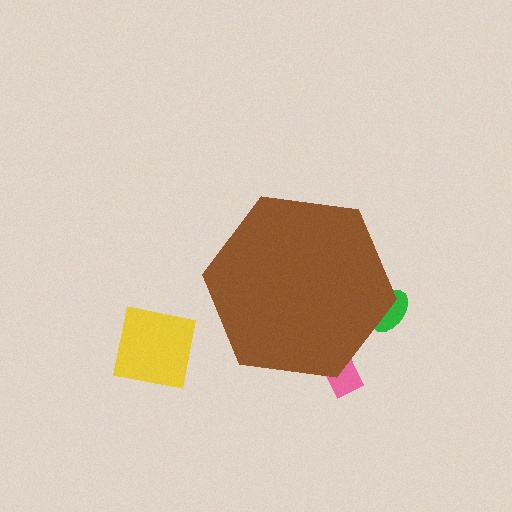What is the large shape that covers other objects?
A brown hexagon.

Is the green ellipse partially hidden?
Yes, the green ellipse is partially hidden behind the brown hexagon.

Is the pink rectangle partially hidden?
Yes, the pink rectangle is partially hidden behind the brown hexagon.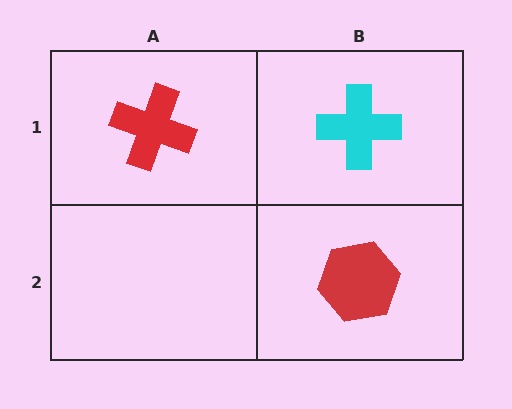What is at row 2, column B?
A red hexagon.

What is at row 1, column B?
A cyan cross.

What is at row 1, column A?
A red cross.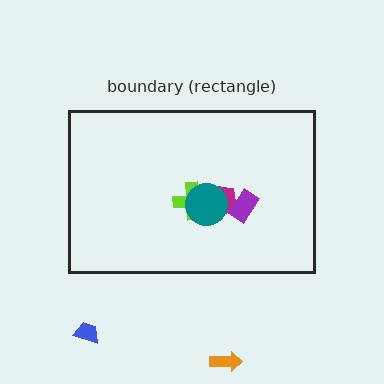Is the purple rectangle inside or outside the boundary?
Inside.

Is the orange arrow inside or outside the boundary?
Outside.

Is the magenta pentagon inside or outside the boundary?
Inside.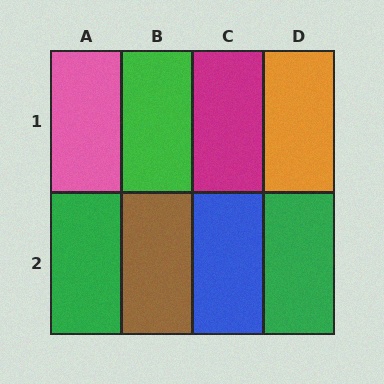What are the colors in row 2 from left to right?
Green, brown, blue, green.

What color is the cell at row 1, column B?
Green.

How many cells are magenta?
1 cell is magenta.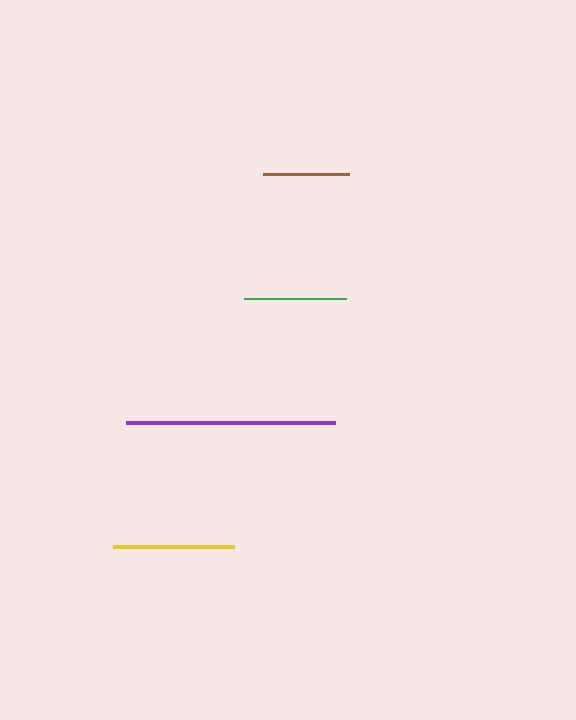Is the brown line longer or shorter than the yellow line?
The yellow line is longer than the brown line.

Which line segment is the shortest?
The brown line is the shortest at approximately 86 pixels.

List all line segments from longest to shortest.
From longest to shortest: purple, yellow, green, brown.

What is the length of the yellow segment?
The yellow segment is approximately 121 pixels long.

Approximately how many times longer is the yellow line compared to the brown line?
The yellow line is approximately 1.4 times the length of the brown line.